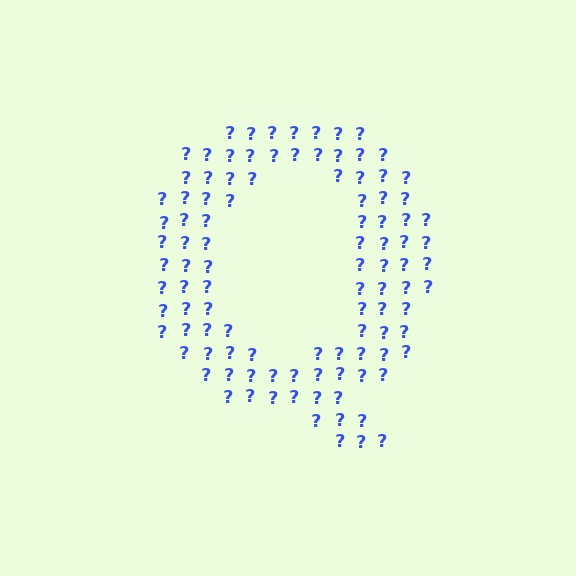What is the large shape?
The large shape is the letter Q.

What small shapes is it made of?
It is made of small question marks.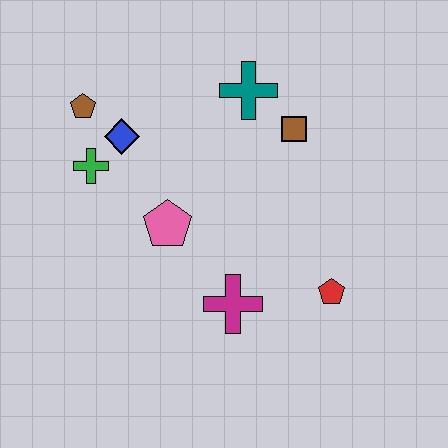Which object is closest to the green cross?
The blue diamond is closest to the green cross.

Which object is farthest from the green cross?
The red pentagon is farthest from the green cross.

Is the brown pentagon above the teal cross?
No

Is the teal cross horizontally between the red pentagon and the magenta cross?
Yes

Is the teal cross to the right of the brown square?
No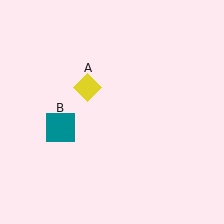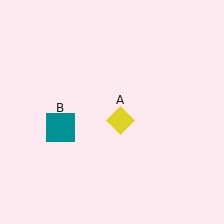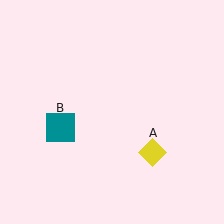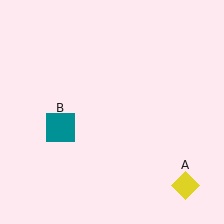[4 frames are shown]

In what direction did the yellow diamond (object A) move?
The yellow diamond (object A) moved down and to the right.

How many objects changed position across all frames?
1 object changed position: yellow diamond (object A).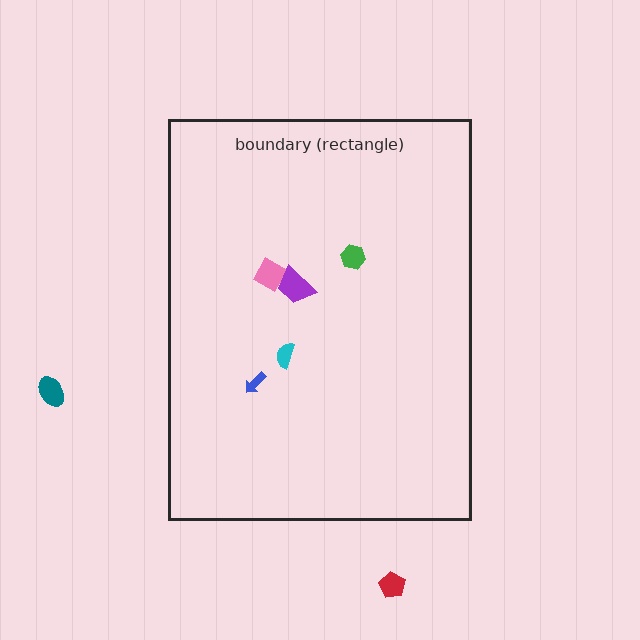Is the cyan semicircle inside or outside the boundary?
Inside.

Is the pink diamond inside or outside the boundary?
Inside.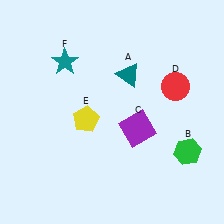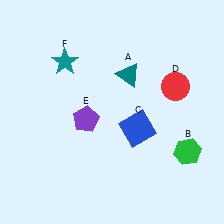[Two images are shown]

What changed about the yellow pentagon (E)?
In Image 1, E is yellow. In Image 2, it changed to purple.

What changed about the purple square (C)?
In Image 1, C is purple. In Image 2, it changed to blue.